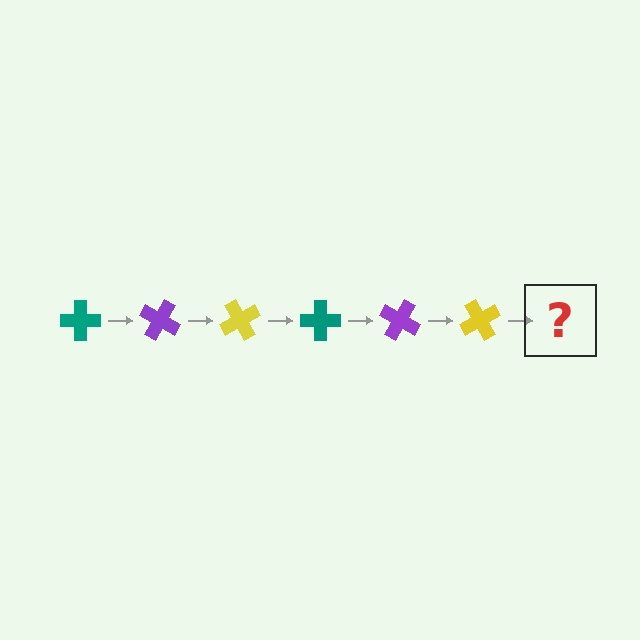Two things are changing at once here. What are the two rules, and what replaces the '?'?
The two rules are that it rotates 30 degrees each step and the color cycles through teal, purple, and yellow. The '?' should be a teal cross, rotated 180 degrees from the start.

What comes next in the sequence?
The next element should be a teal cross, rotated 180 degrees from the start.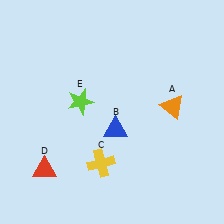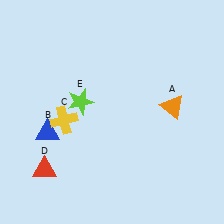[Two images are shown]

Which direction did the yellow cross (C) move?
The yellow cross (C) moved up.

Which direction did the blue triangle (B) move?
The blue triangle (B) moved left.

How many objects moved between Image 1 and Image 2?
2 objects moved between the two images.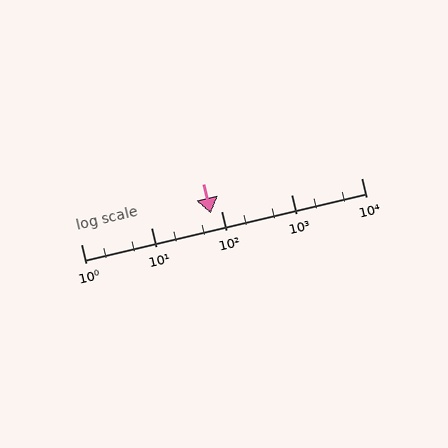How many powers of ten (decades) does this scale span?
The scale spans 4 decades, from 1 to 10000.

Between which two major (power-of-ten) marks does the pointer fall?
The pointer is between 10 and 100.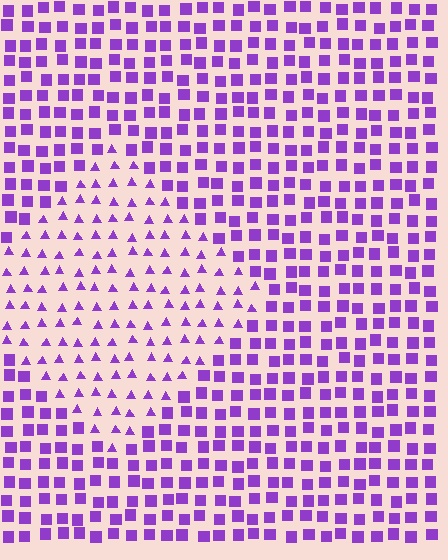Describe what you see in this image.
The image is filled with small purple elements arranged in a uniform grid. A diamond-shaped region contains triangles, while the surrounding area contains squares. The boundary is defined purely by the change in element shape.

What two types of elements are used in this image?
The image uses triangles inside the diamond region and squares outside it.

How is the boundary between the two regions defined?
The boundary is defined by a change in element shape: triangles inside vs. squares outside. All elements share the same color and spacing.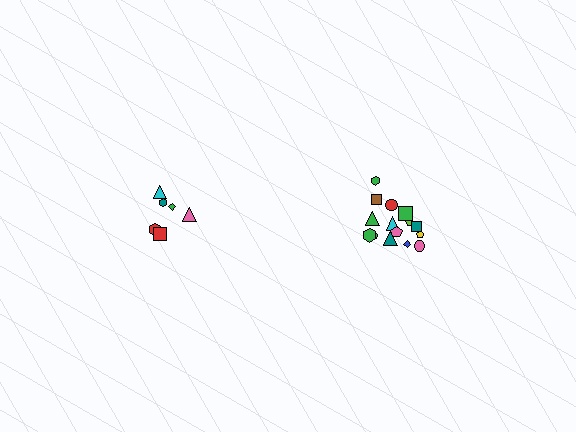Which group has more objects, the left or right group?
The right group.